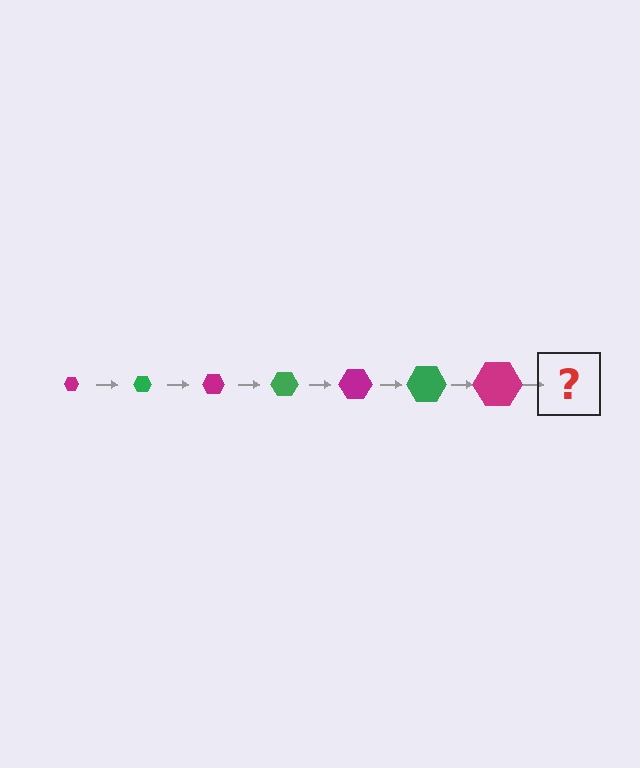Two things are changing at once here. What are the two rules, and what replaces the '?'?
The two rules are that the hexagon grows larger each step and the color cycles through magenta and green. The '?' should be a green hexagon, larger than the previous one.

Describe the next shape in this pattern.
It should be a green hexagon, larger than the previous one.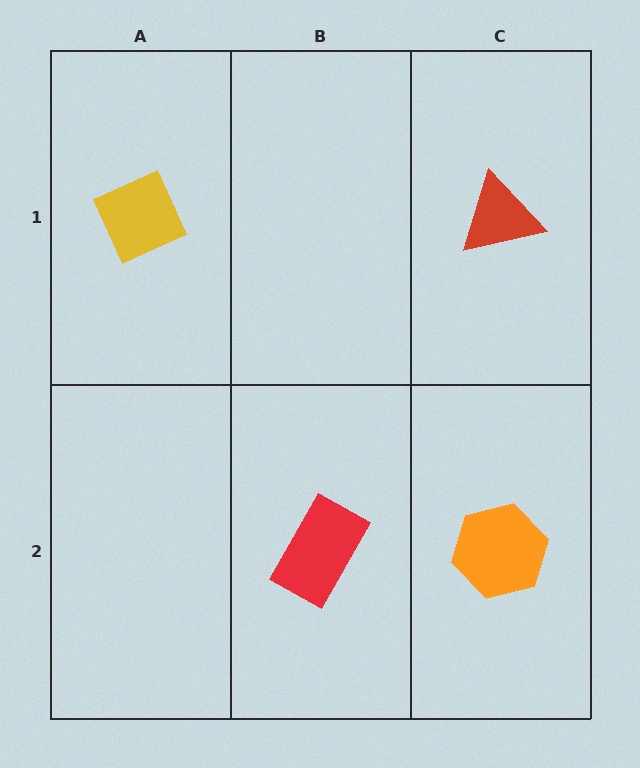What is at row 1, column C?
A red triangle.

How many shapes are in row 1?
2 shapes.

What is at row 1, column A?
A yellow diamond.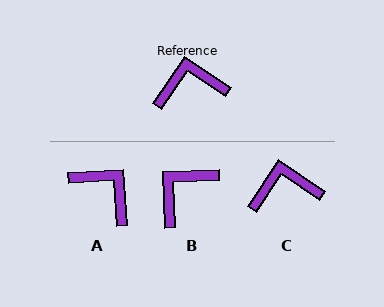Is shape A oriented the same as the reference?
No, it is off by about 53 degrees.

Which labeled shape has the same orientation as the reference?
C.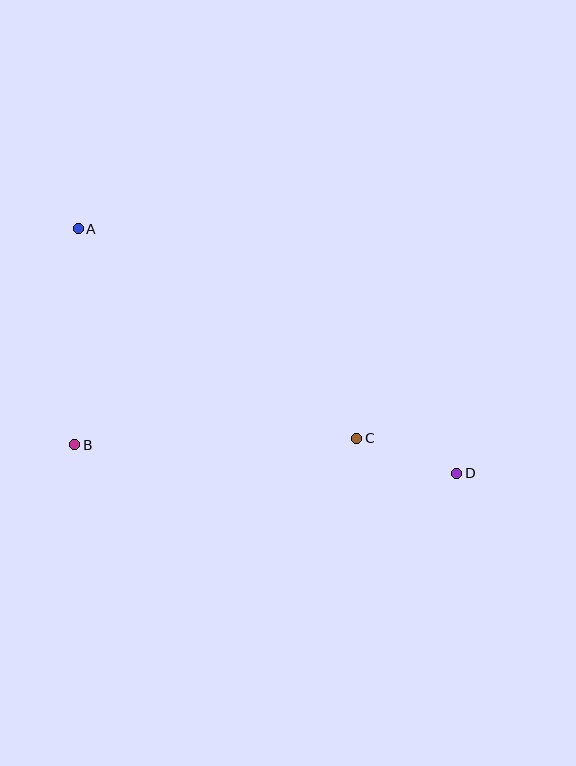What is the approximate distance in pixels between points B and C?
The distance between B and C is approximately 283 pixels.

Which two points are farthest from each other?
Points A and D are farthest from each other.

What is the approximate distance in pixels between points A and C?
The distance between A and C is approximately 348 pixels.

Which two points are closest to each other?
Points C and D are closest to each other.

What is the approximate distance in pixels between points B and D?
The distance between B and D is approximately 383 pixels.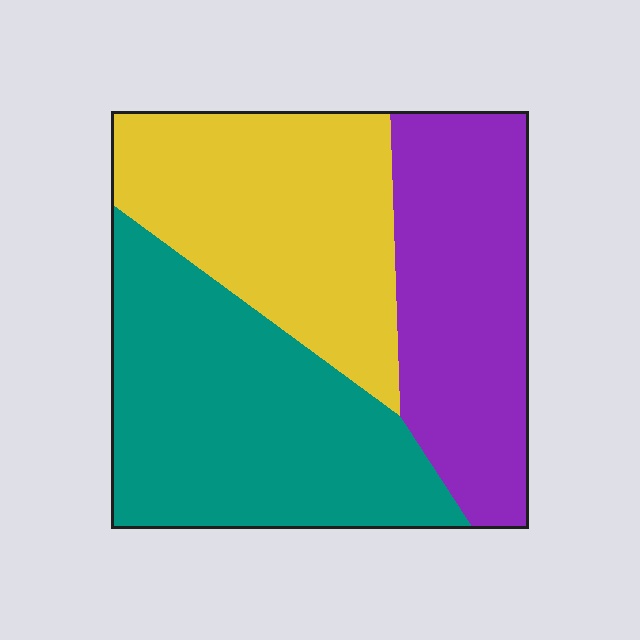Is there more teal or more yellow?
Teal.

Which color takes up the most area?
Teal, at roughly 40%.